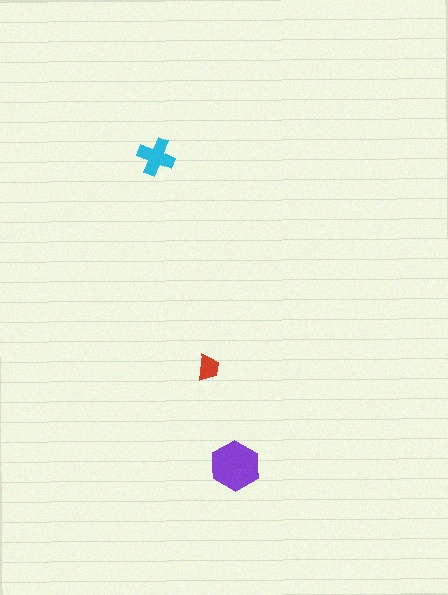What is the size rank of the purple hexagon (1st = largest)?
1st.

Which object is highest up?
The cyan cross is topmost.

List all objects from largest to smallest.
The purple hexagon, the cyan cross, the red trapezoid.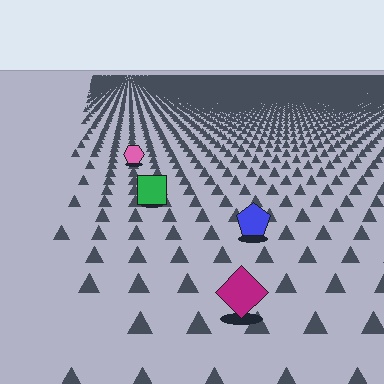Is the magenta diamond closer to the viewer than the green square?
Yes. The magenta diamond is closer — you can tell from the texture gradient: the ground texture is coarser near it.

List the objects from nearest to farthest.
From nearest to farthest: the magenta diamond, the blue pentagon, the green square, the pink hexagon.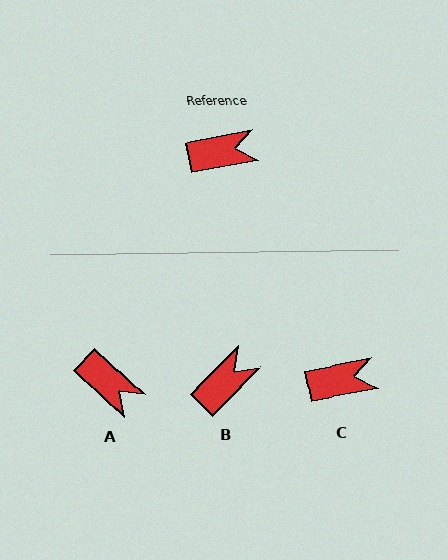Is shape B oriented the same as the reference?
No, it is off by about 35 degrees.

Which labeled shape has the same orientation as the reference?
C.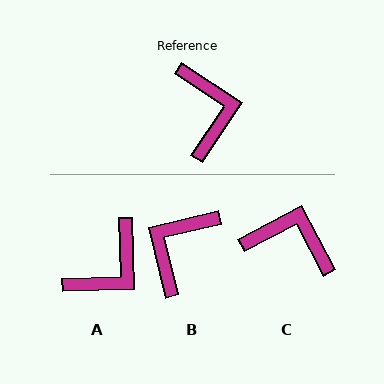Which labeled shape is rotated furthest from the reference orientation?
B, about 137 degrees away.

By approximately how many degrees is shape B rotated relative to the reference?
Approximately 137 degrees counter-clockwise.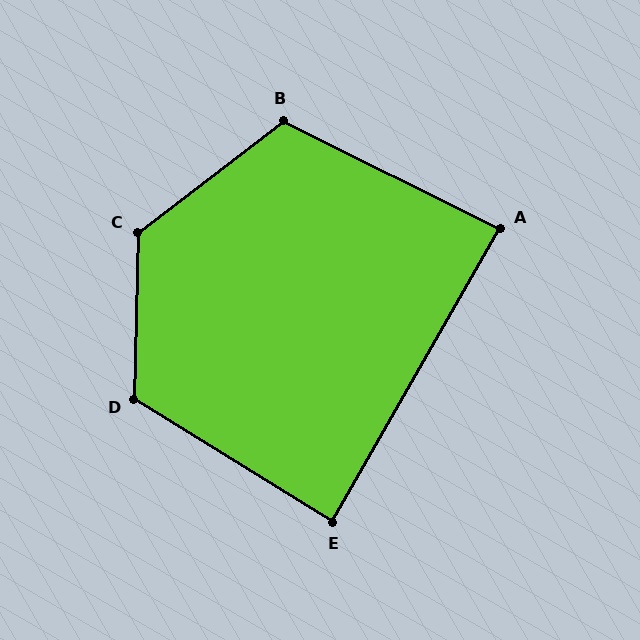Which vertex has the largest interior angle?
C, at approximately 129 degrees.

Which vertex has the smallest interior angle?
A, at approximately 87 degrees.